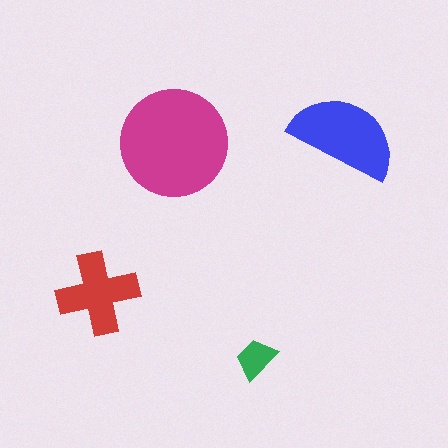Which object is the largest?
The magenta circle.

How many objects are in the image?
There are 4 objects in the image.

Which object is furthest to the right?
The blue semicircle is rightmost.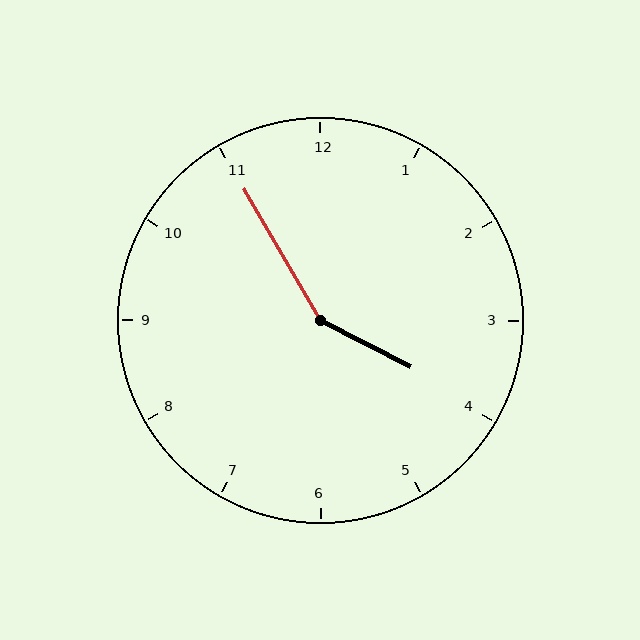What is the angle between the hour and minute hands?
Approximately 148 degrees.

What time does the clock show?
3:55.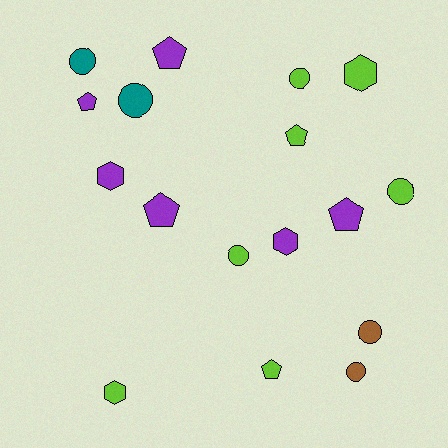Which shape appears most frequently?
Circle, with 7 objects.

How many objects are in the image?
There are 17 objects.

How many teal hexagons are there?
There are no teal hexagons.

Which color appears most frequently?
Lime, with 7 objects.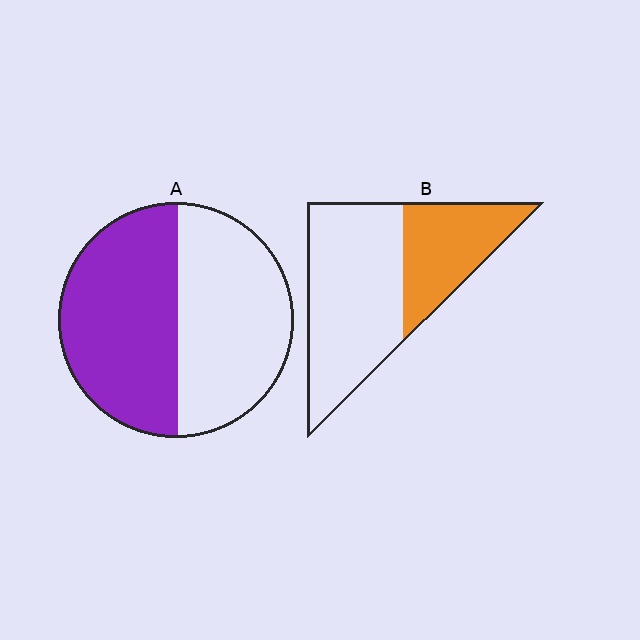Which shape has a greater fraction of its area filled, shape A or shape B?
Shape A.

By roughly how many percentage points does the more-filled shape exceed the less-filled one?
By roughly 15 percentage points (A over B).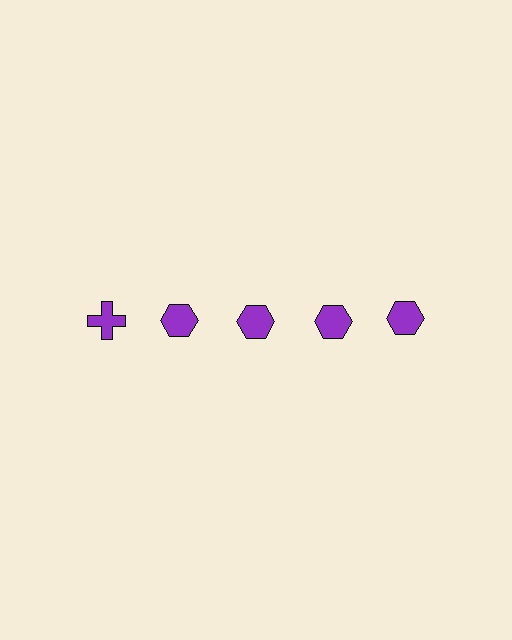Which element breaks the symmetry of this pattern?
The purple cross in the top row, leftmost column breaks the symmetry. All other shapes are purple hexagons.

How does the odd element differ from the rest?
It has a different shape: cross instead of hexagon.